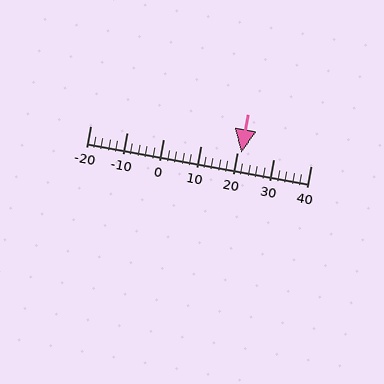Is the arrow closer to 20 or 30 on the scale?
The arrow is closer to 20.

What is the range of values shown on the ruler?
The ruler shows values from -20 to 40.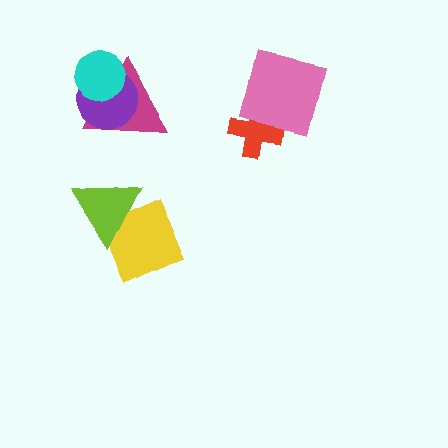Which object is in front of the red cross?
The pink square is in front of the red cross.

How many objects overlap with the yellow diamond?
1 object overlaps with the yellow diamond.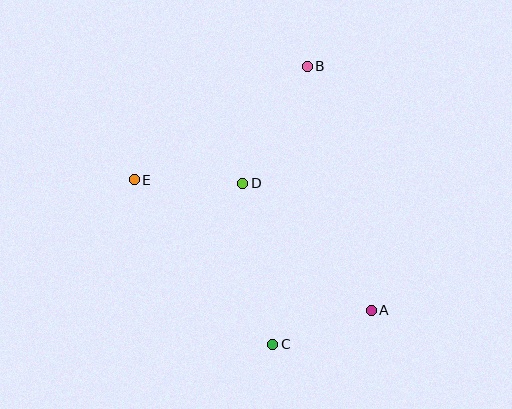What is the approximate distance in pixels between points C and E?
The distance between C and E is approximately 215 pixels.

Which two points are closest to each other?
Points A and C are closest to each other.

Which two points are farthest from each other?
Points B and C are farthest from each other.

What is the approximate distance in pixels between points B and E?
The distance between B and E is approximately 207 pixels.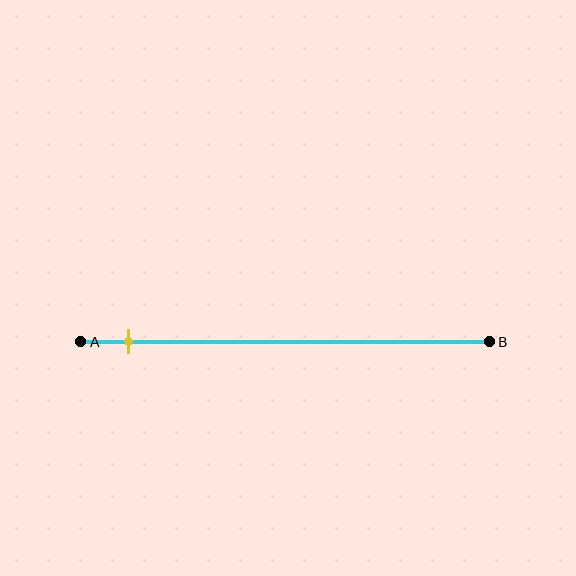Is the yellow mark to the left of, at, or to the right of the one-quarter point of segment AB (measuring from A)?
The yellow mark is to the left of the one-quarter point of segment AB.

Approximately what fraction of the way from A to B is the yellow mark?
The yellow mark is approximately 10% of the way from A to B.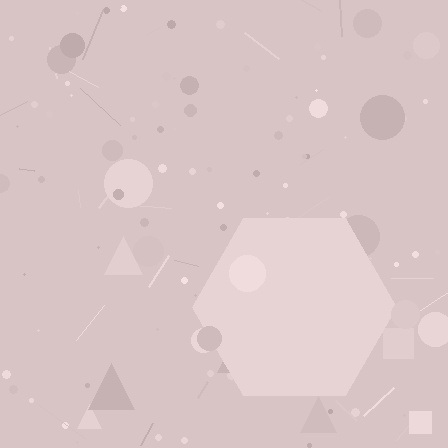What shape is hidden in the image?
A hexagon is hidden in the image.